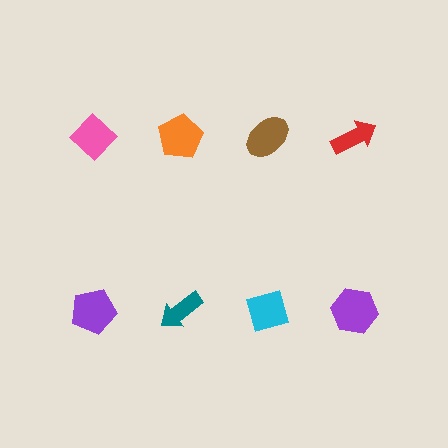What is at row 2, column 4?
A purple hexagon.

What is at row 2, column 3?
A cyan diamond.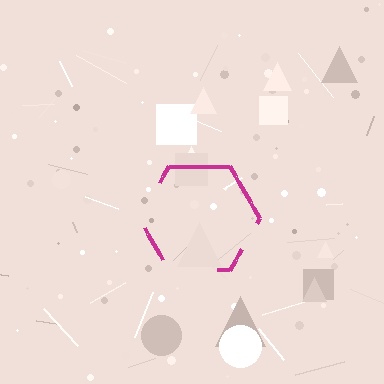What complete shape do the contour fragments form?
The contour fragments form a hexagon.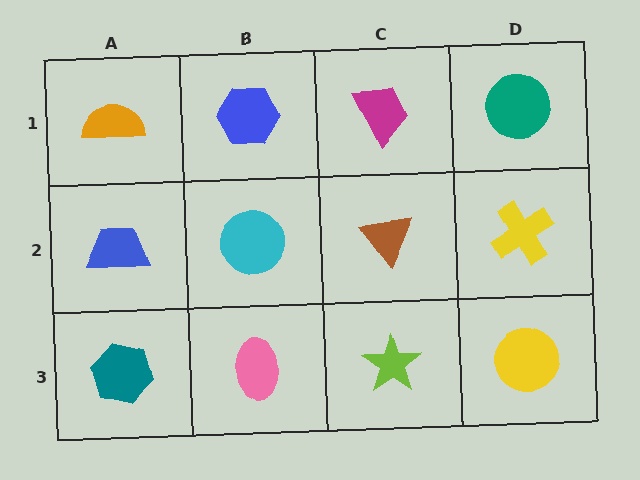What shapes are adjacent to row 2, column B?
A blue hexagon (row 1, column B), a pink ellipse (row 3, column B), a blue trapezoid (row 2, column A), a brown triangle (row 2, column C).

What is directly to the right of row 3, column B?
A lime star.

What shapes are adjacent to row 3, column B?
A cyan circle (row 2, column B), a teal hexagon (row 3, column A), a lime star (row 3, column C).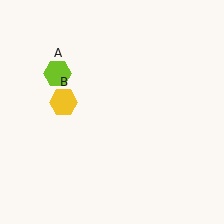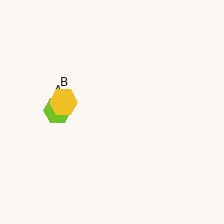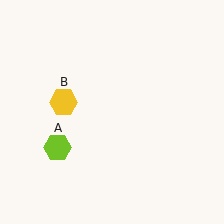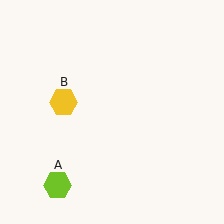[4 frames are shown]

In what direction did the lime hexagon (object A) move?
The lime hexagon (object A) moved down.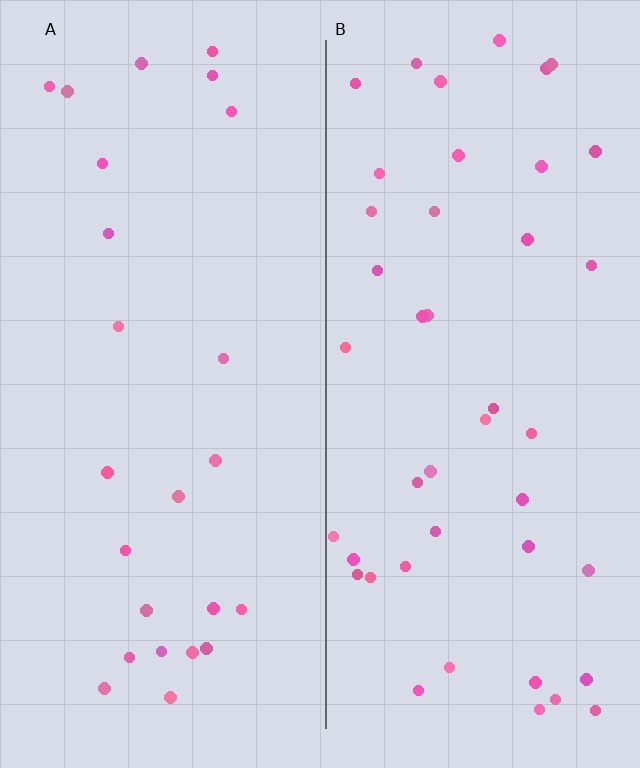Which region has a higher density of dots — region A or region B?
B (the right).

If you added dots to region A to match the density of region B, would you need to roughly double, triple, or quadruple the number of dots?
Approximately double.